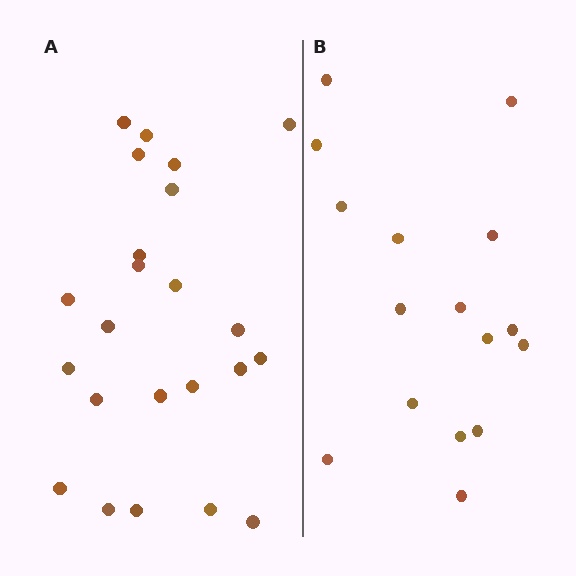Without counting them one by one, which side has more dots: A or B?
Region A (the left region) has more dots.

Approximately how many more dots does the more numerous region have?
Region A has roughly 8 or so more dots than region B.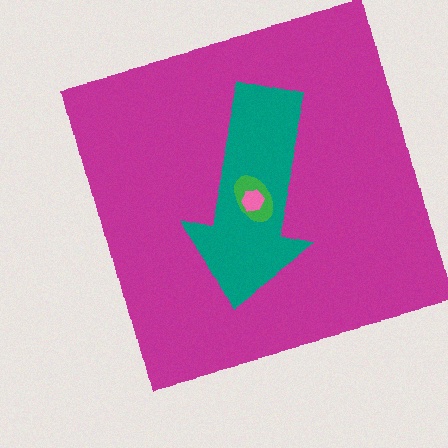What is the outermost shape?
The magenta square.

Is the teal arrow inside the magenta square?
Yes.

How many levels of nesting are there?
4.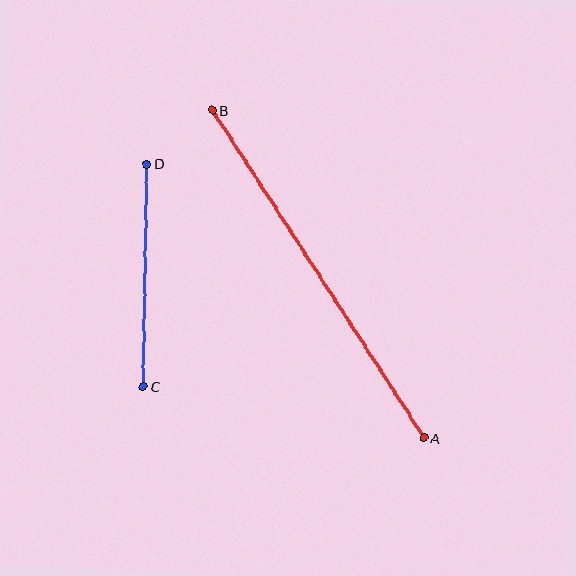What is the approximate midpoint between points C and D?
The midpoint is at approximately (145, 275) pixels.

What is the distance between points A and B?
The distance is approximately 390 pixels.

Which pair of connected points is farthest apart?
Points A and B are farthest apart.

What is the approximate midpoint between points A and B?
The midpoint is at approximately (318, 274) pixels.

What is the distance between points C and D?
The distance is approximately 223 pixels.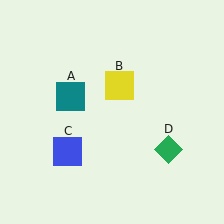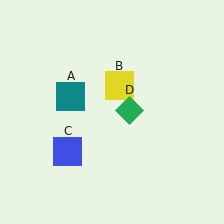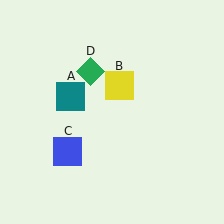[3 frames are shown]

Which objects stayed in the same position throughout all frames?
Teal square (object A) and yellow square (object B) and blue square (object C) remained stationary.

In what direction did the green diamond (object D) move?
The green diamond (object D) moved up and to the left.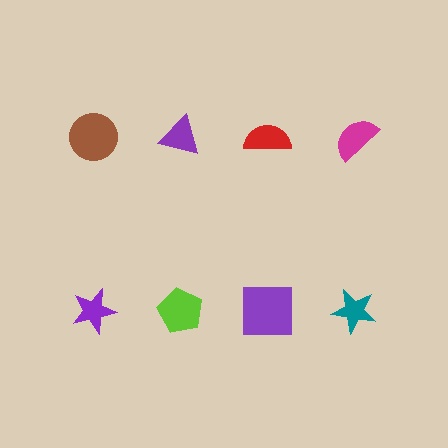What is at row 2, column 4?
A teal star.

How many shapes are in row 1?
4 shapes.